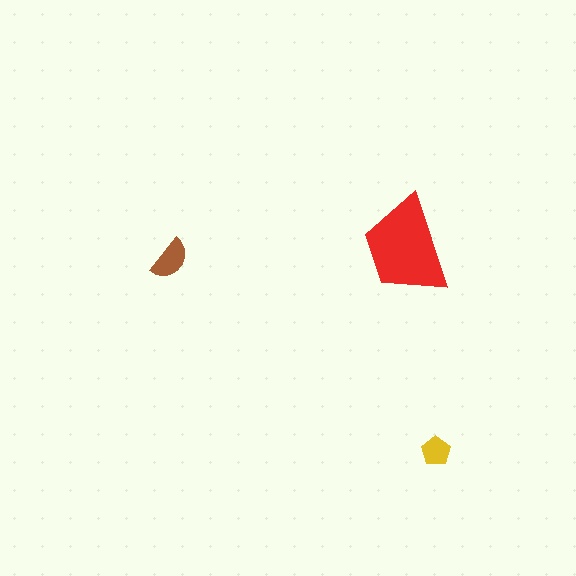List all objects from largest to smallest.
The red trapezoid, the brown semicircle, the yellow pentagon.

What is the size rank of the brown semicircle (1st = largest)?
2nd.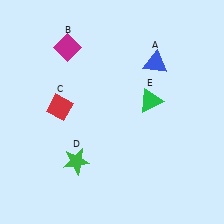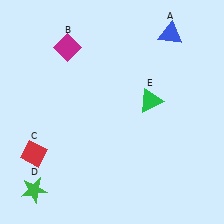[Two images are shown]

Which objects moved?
The objects that moved are: the blue triangle (A), the red diamond (C), the green star (D).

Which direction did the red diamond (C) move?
The red diamond (C) moved down.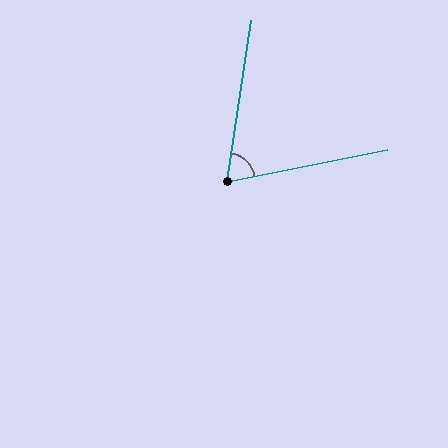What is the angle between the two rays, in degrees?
Approximately 70 degrees.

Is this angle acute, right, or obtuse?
It is acute.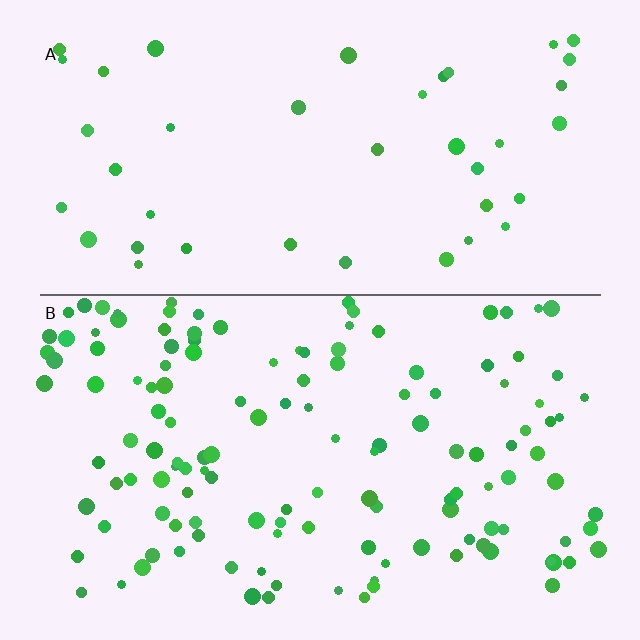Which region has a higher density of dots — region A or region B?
B (the bottom).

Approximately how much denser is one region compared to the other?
Approximately 3.3× — region B over region A.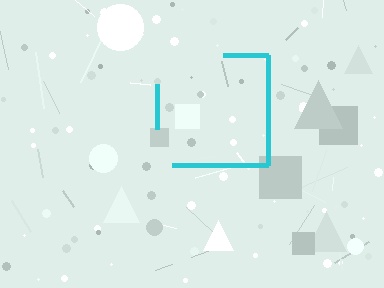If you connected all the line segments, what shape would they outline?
They would outline a square.